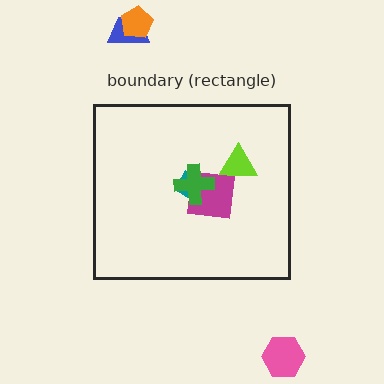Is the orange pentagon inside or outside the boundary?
Outside.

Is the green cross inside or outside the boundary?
Inside.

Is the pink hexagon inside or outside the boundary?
Outside.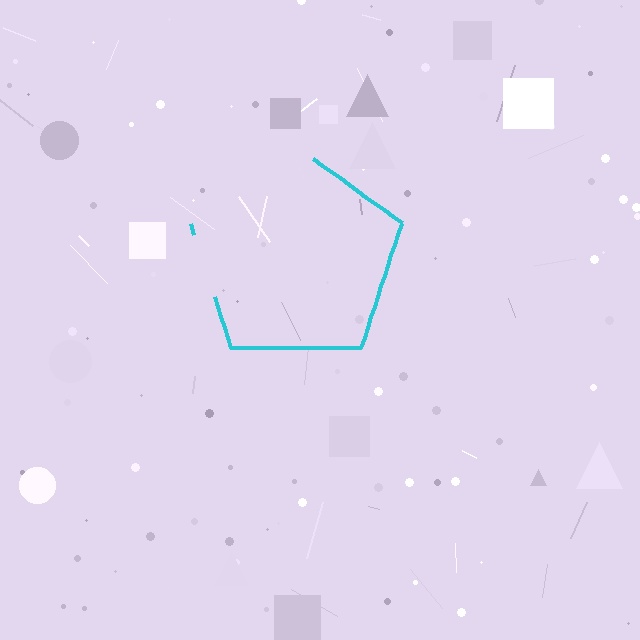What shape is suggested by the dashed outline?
The dashed outline suggests a pentagon.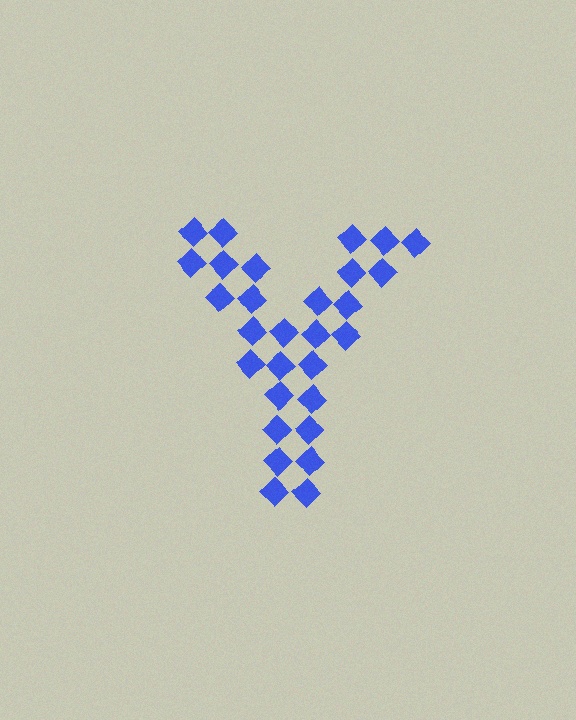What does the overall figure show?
The overall figure shows the letter Y.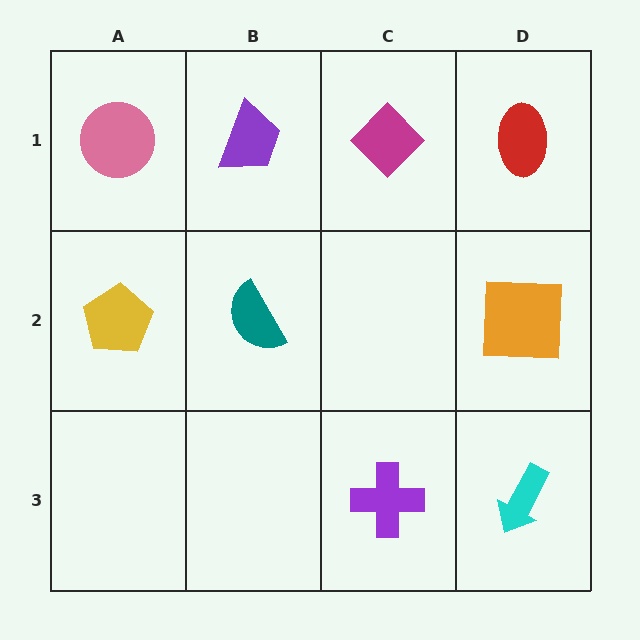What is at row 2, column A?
A yellow pentagon.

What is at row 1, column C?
A magenta diamond.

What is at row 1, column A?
A pink circle.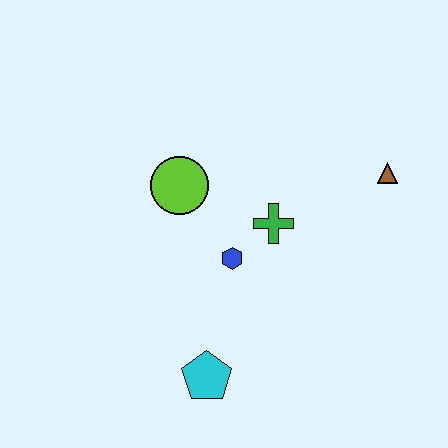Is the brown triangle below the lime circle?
No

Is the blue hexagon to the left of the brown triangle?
Yes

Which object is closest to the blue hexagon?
The green cross is closest to the blue hexagon.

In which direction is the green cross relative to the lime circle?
The green cross is to the right of the lime circle.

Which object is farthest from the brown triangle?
The cyan pentagon is farthest from the brown triangle.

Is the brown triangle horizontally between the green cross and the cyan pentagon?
No